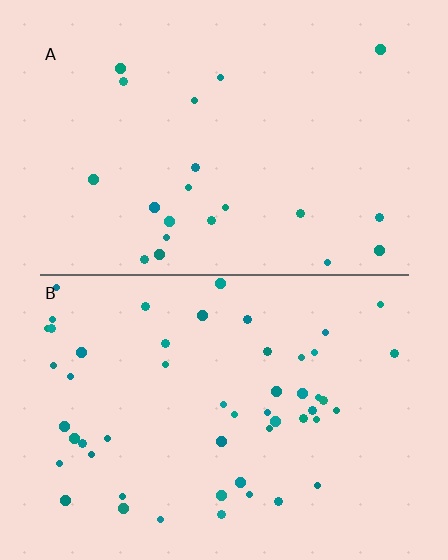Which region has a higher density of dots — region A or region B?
B (the bottom).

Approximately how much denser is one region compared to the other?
Approximately 2.5× — region B over region A.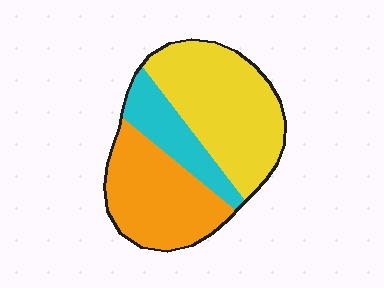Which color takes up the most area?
Yellow, at roughly 45%.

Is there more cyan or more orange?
Orange.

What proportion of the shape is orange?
Orange takes up about three eighths (3/8) of the shape.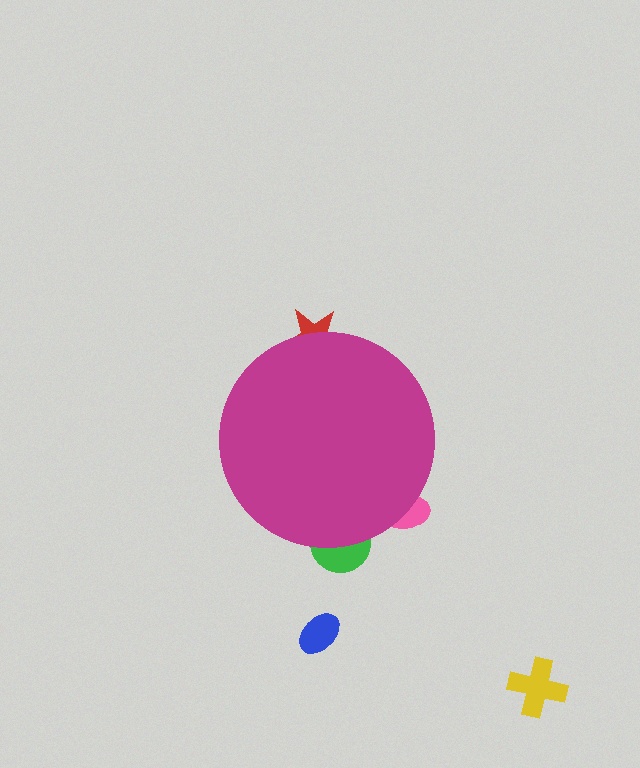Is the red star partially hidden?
Yes, the red star is partially hidden behind the magenta circle.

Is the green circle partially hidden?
Yes, the green circle is partially hidden behind the magenta circle.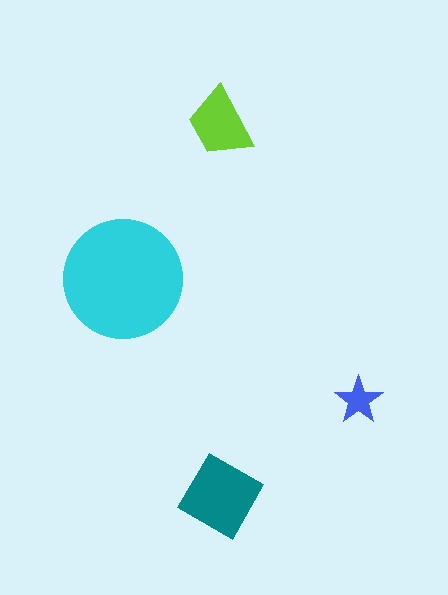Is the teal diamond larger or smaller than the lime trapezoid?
Larger.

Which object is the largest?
The cyan circle.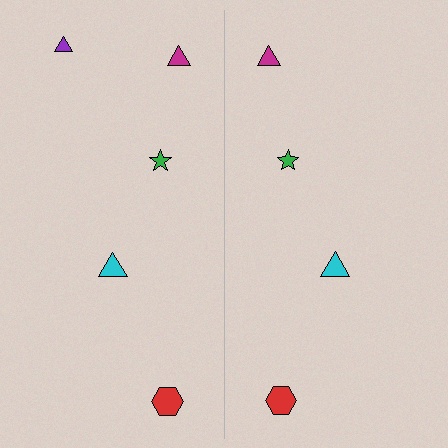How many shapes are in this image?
There are 9 shapes in this image.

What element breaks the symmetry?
A purple triangle is missing from the right side.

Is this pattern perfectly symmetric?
No, the pattern is not perfectly symmetric. A purple triangle is missing from the right side.